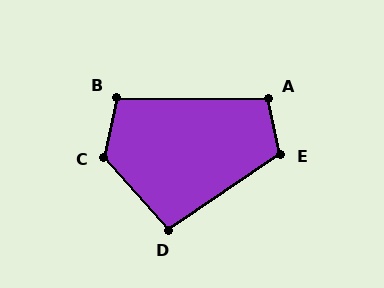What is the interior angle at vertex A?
Approximately 103 degrees (obtuse).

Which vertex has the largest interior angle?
C, at approximately 127 degrees.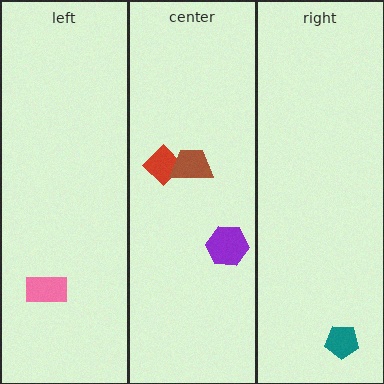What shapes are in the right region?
The teal pentagon.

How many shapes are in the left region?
1.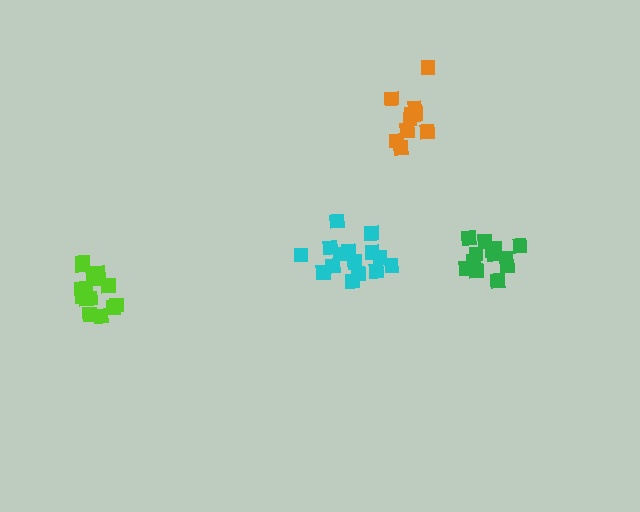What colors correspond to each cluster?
The clusters are colored: green, lime, orange, cyan.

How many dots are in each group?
Group 1: 13 dots, Group 2: 15 dots, Group 3: 10 dots, Group 4: 15 dots (53 total).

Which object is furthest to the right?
The green cluster is rightmost.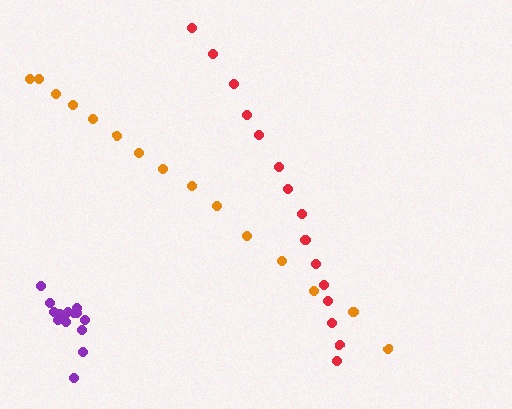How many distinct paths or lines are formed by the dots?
There are 3 distinct paths.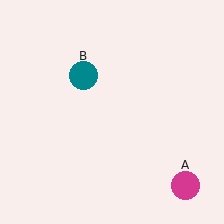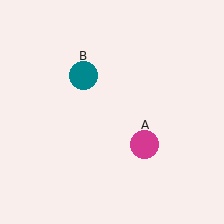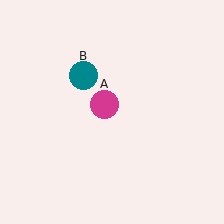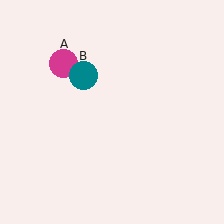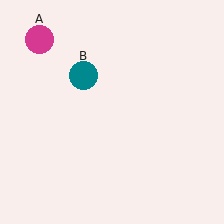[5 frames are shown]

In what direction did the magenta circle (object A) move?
The magenta circle (object A) moved up and to the left.